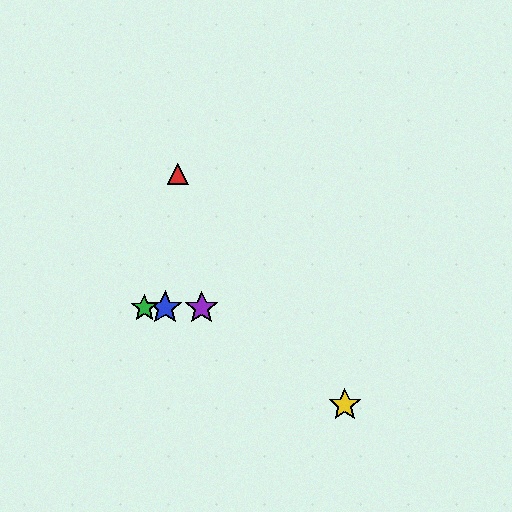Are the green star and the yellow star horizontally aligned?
No, the green star is at y≈308 and the yellow star is at y≈405.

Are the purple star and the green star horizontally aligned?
Yes, both are at y≈308.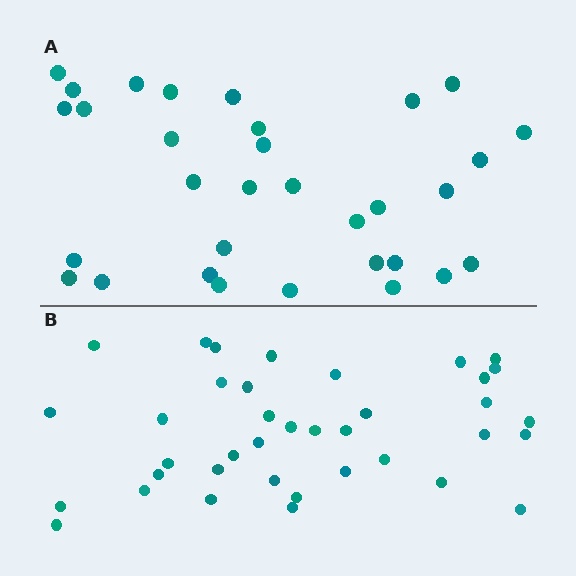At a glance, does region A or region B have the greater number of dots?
Region B (the bottom region) has more dots.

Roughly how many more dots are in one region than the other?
Region B has about 6 more dots than region A.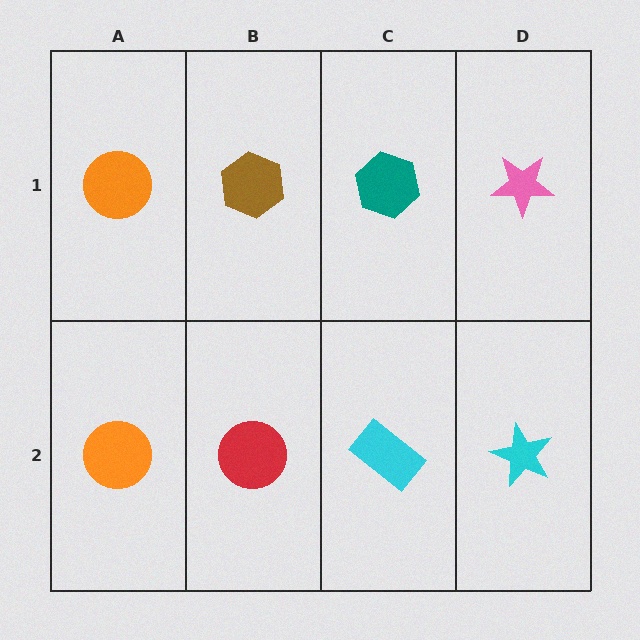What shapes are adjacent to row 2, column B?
A brown hexagon (row 1, column B), an orange circle (row 2, column A), a cyan rectangle (row 2, column C).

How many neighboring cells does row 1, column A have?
2.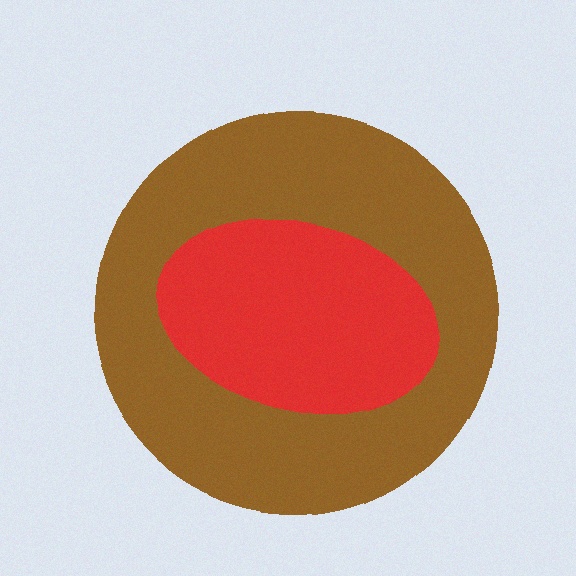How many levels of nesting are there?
2.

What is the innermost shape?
The red ellipse.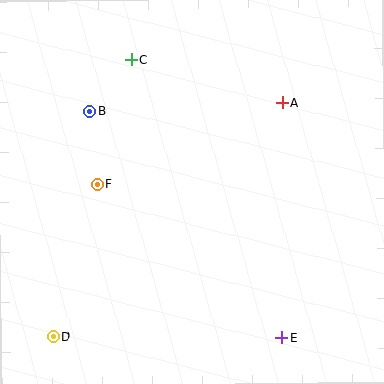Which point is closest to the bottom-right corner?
Point E is closest to the bottom-right corner.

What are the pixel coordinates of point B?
Point B is at (90, 112).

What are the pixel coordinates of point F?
Point F is at (97, 185).